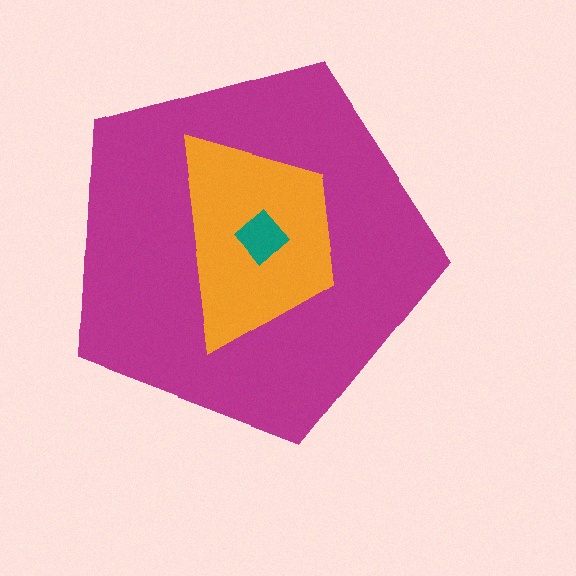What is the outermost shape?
The magenta pentagon.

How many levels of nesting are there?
3.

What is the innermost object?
The teal diamond.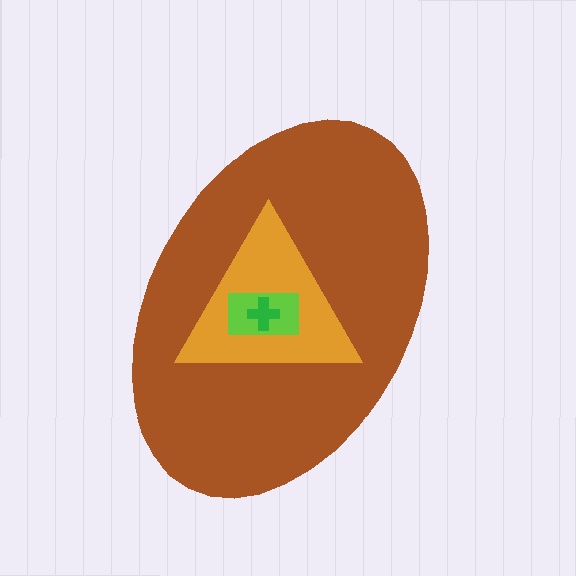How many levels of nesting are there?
4.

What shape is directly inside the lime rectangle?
The green cross.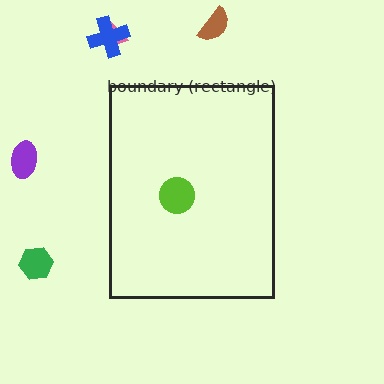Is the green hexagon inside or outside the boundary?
Outside.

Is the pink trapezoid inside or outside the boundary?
Outside.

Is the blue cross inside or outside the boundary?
Outside.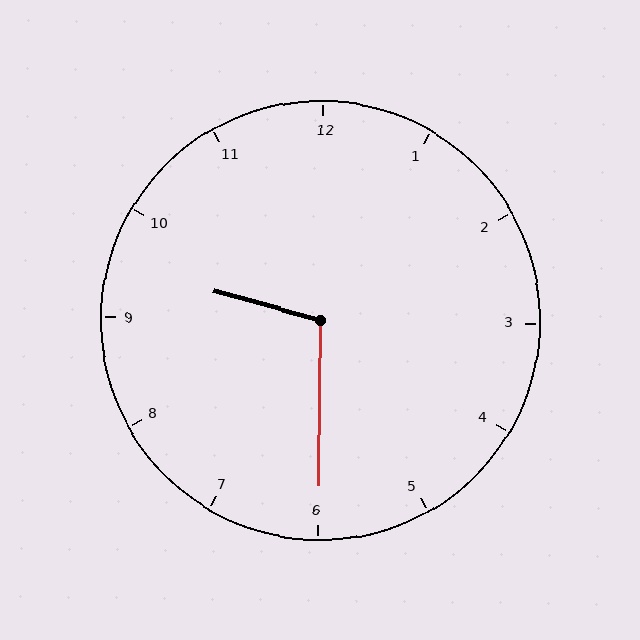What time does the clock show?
9:30.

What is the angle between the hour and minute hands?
Approximately 105 degrees.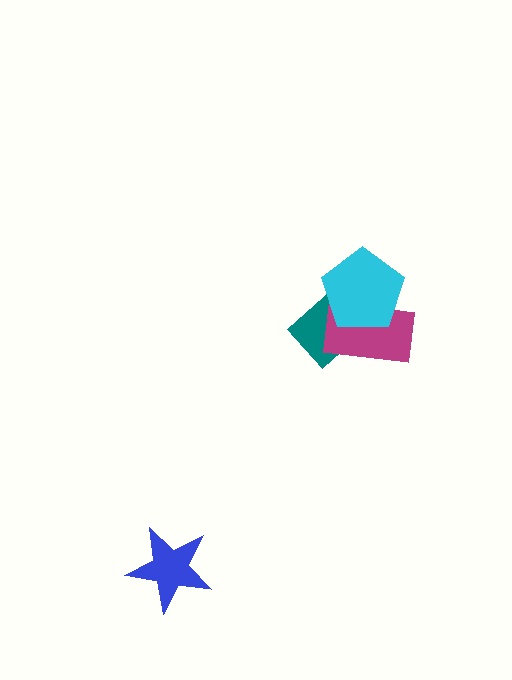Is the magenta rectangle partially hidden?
Yes, it is partially covered by another shape.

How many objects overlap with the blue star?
0 objects overlap with the blue star.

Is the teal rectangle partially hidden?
Yes, it is partially covered by another shape.